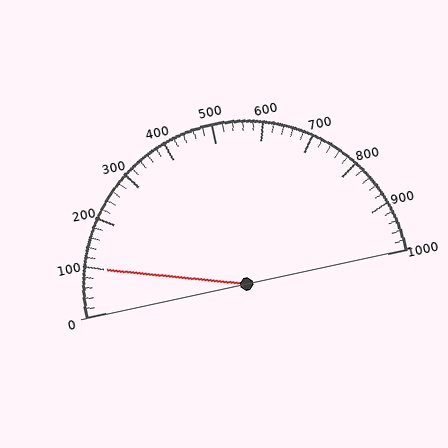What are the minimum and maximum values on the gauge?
The gauge ranges from 0 to 1000.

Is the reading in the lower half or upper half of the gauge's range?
The reading is in the lower half of the range (0 to 1000).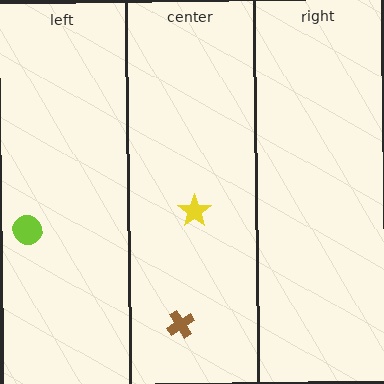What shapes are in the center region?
The brown cross, the yellow star.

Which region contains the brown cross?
The center region.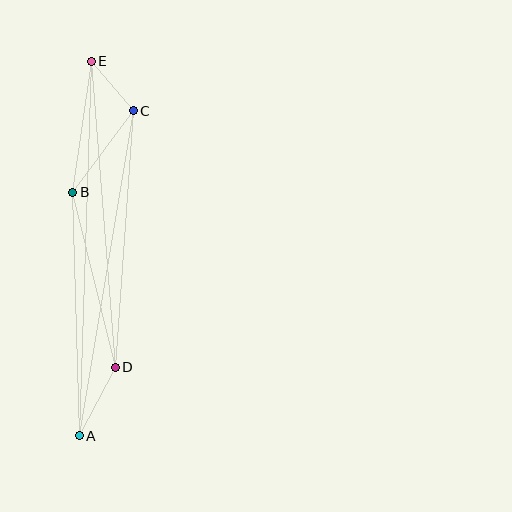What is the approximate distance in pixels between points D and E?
The distance between D and E is approximately 307 pixels.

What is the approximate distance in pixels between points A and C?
The distance between A and C is approximately 329 pixels.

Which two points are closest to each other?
Points C and E are closest to each other.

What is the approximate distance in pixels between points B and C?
The distance between B and C is approximately 101 pixels.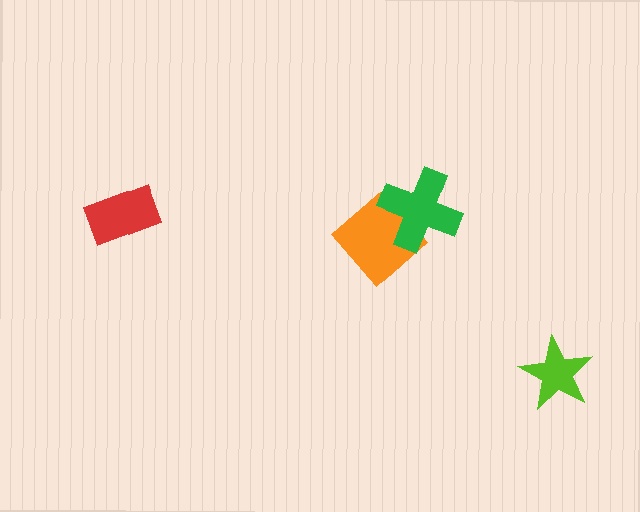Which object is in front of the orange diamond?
The green cross is in front of the orange diamond.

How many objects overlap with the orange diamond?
1 object overlaps with the orange diamond.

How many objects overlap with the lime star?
0 objects overlap with the lime star.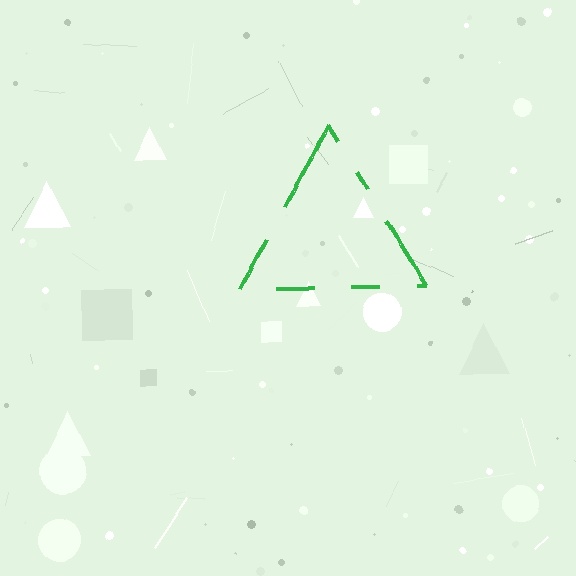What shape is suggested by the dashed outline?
The dashed outline suggests a triangle.